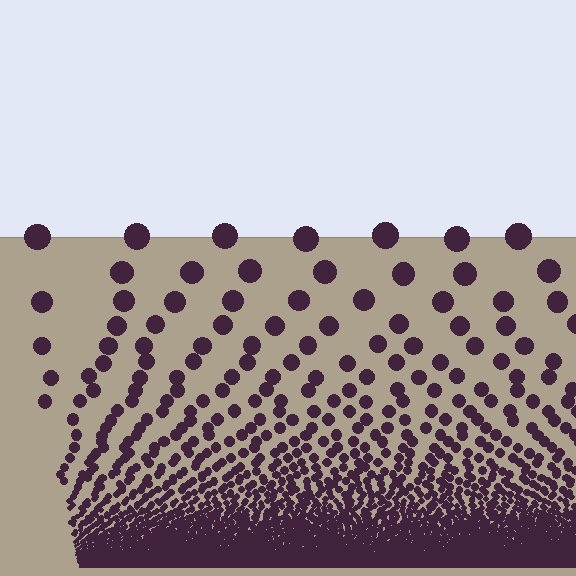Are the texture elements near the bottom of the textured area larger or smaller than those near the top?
Smaller. The gradient is inverted — elements near the bottom are smaller and denser.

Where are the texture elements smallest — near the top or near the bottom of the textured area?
Near the bottom.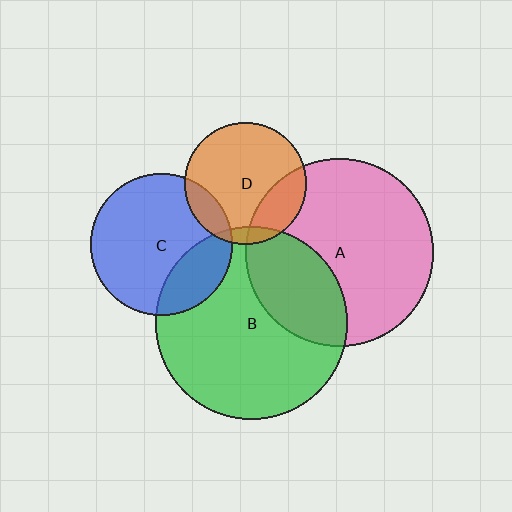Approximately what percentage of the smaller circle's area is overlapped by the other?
Approximately 30%.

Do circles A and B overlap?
Yes.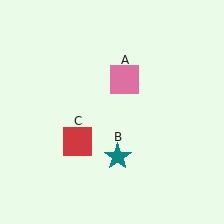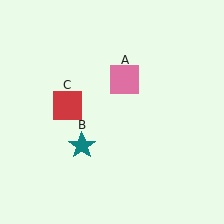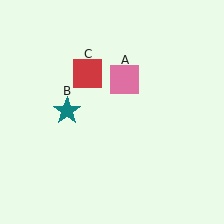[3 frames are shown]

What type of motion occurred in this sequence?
The teal star (object B), red square (object C) rotated clockwise around the center of the scene.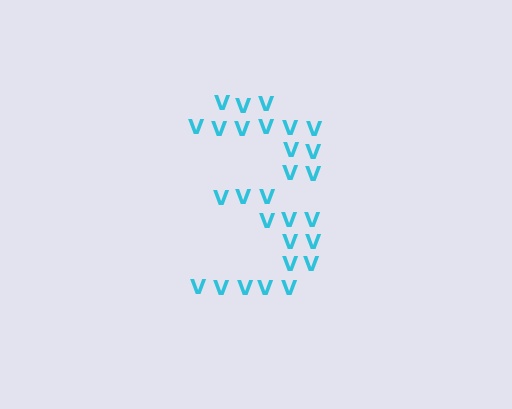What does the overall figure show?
The overall figure shows the digit 3.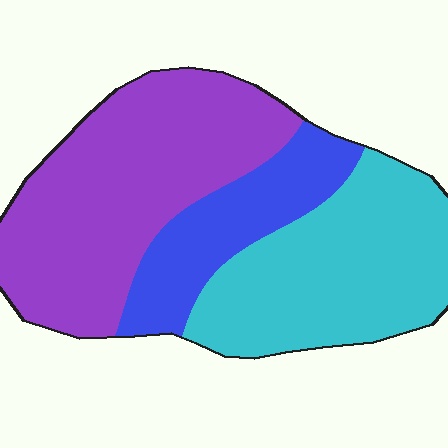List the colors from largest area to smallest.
From largest to smallest: purple, cyan, blue.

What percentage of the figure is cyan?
Cyan covers about 35% of the figure.